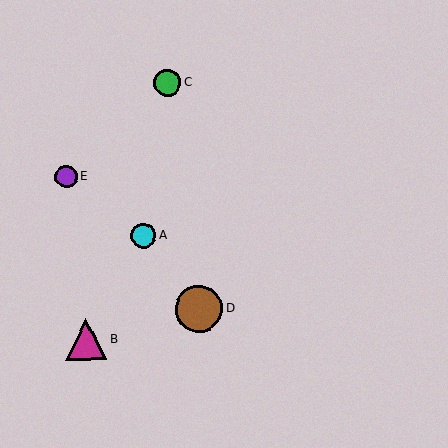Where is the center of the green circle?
The center of the green circle is at (168, 83).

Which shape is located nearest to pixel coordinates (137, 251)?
The cyan circle (labeled A) at (144, 236) is nearest to that location.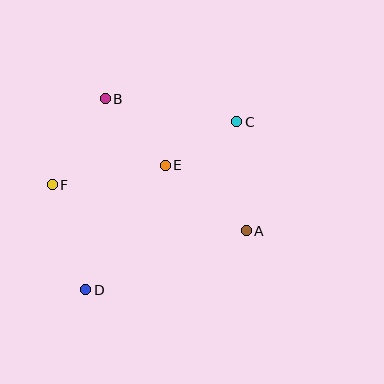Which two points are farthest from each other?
Points C and D are farthest from each other.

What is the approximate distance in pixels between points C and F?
The distance between C and F is approximately 195 pixels.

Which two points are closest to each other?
Points C and E are closest to each other.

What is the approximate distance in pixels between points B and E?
The distance between B and E is approximately 90 pixels.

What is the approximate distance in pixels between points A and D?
The distance between A and D is approximately 171 pixels.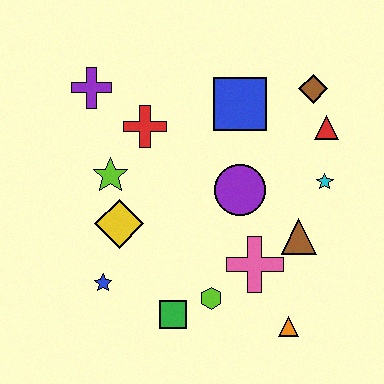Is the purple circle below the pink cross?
No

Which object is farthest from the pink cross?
The purple cross is farthest from the pink cross.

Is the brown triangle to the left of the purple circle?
No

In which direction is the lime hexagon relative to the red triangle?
The lime hexagon is below the red triangle.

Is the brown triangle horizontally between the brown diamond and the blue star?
Yes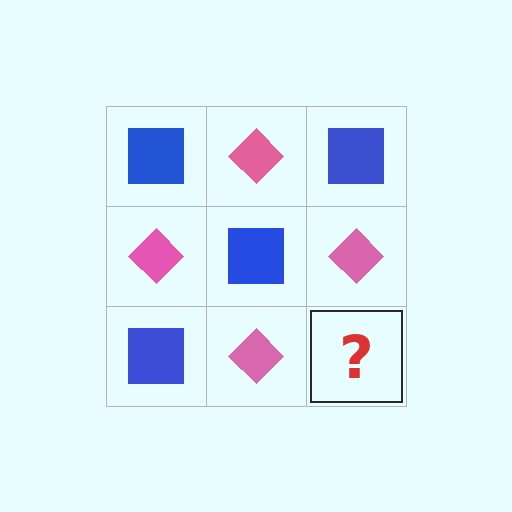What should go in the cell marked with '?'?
The missing cell should contain a blue square.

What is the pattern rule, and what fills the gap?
The rule is that it alternates blue square and pink diamond in a checkerboard pattern. The gap should be filled with a blue square.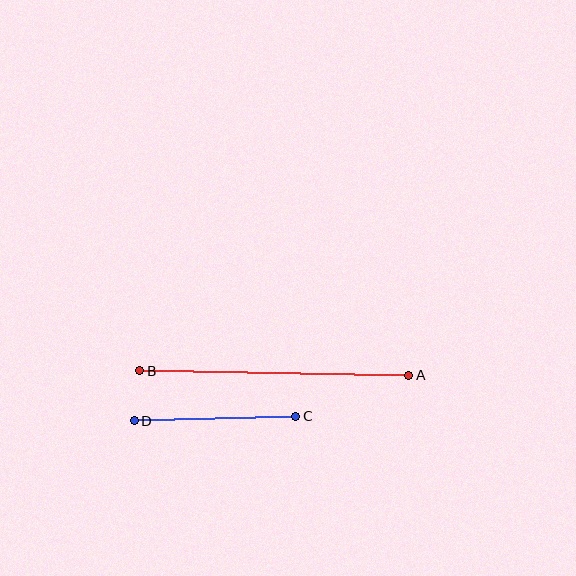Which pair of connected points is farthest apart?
Points A and B are farthest apart.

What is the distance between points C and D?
The distance is approximately 161 pixels.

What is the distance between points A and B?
The distance is approximately 270 pixels.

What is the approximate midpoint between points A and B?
The midpoint is at approximately (274, 373) pixels.